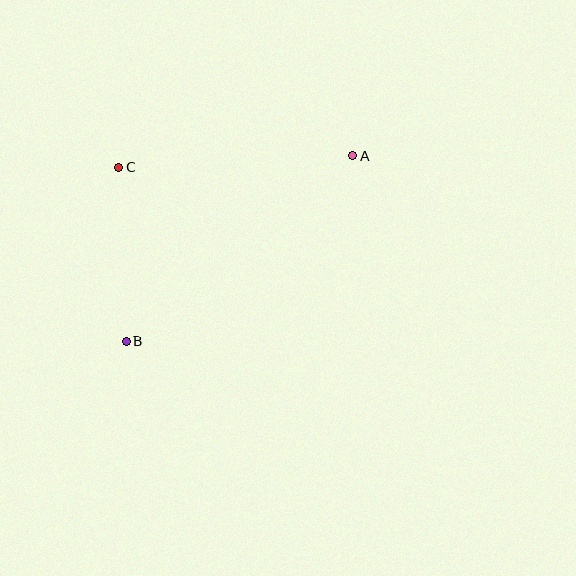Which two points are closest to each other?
Points B and C are closest to each other.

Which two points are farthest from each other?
Points A and B are farthest from each other.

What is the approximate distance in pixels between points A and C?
The distance between A and C is approximately 234 pixels.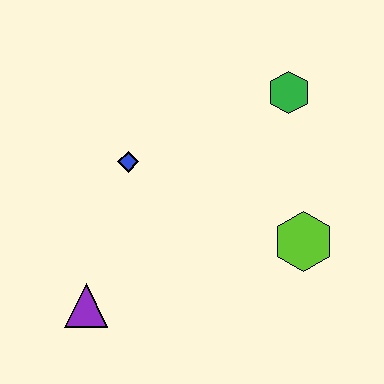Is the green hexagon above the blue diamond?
Yes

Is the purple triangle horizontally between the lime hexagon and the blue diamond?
No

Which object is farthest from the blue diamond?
The lime hexagon is farthest from the blue diamond.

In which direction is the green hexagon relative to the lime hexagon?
The green hexagon is above the lime hexagon.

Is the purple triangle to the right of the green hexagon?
No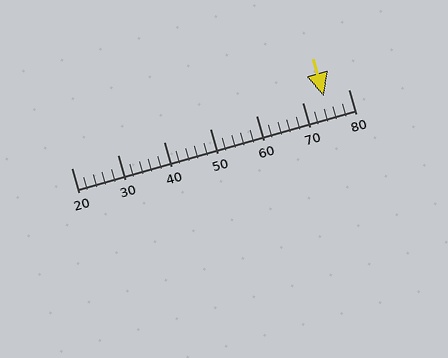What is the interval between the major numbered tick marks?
The major tick marks are spaced 10 units apart.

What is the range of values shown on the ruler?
The ruler shows values from 20 to 80.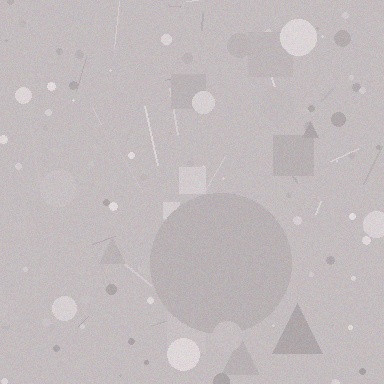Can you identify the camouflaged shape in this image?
The camouflaged shape is a circle.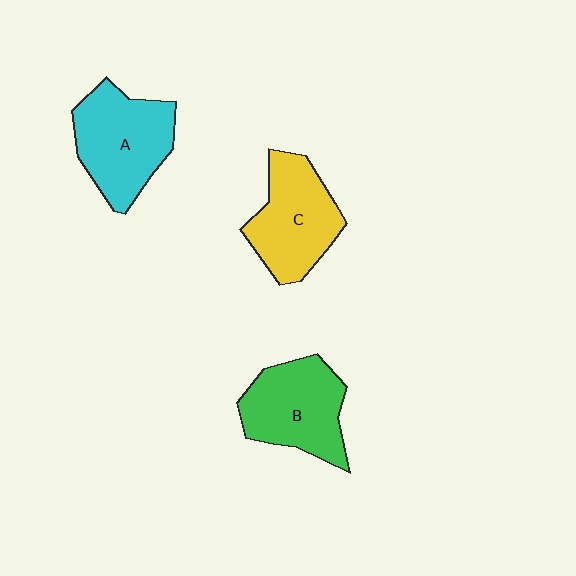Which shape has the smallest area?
Shape C (yellow).